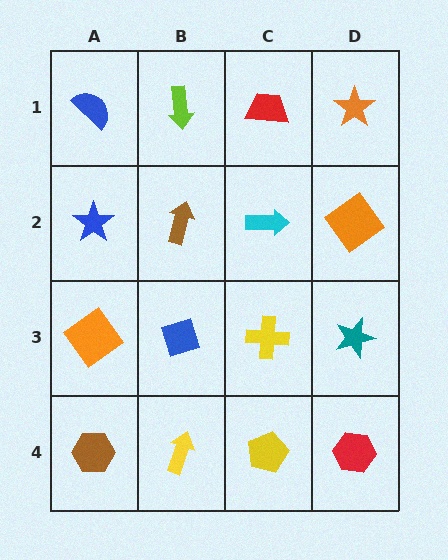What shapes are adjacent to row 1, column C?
A cyan arrow (row 2, column C), a lime arrow (row 1, column B), an orange star (row 1, column D).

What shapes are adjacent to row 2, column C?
A red trapezoid (row 1, column C), a yellow cross (row 3, column C), a brown arrow (row 2, column B), an orange diamond (row 2, column D).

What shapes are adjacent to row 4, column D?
A teal star (row 3, column D), a yellow pentagon (row 4, column C).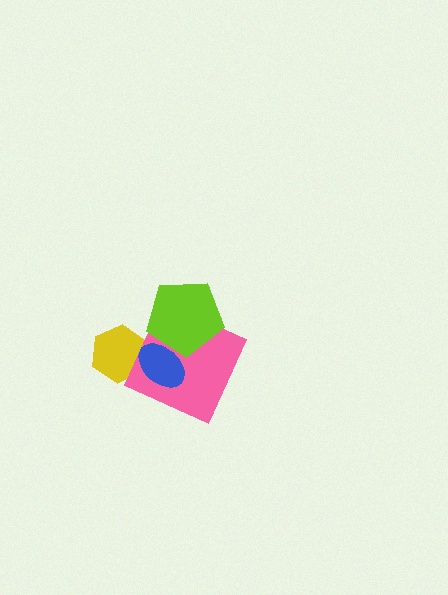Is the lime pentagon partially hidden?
No, no other shape covers it.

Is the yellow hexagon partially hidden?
Yes, it is partially covered by another shape.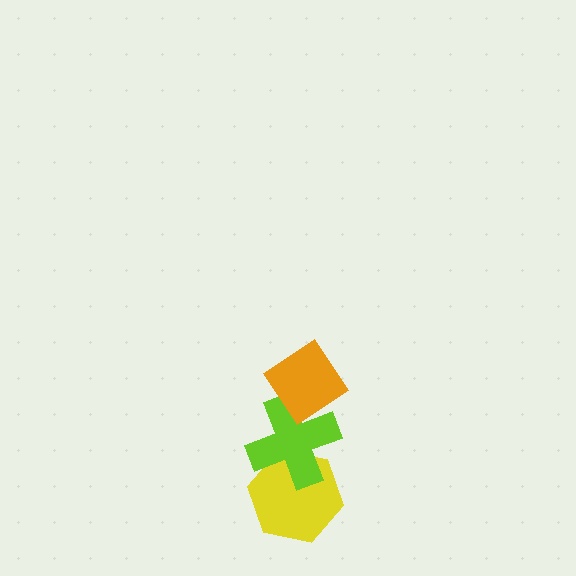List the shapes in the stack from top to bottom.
From top to bottom: the orange diamond, the lime cross, the yellow hexagon.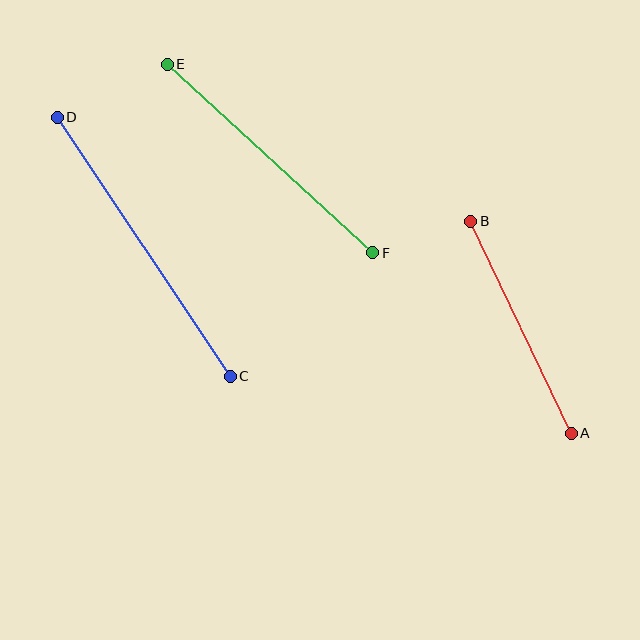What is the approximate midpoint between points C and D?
The midpoint is at approximately (144, 247) pixels.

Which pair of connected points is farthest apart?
Points C and D are farthest apart.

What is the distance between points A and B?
The distance is approximately 234 pixels.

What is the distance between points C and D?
The distance is approximately 312 pixels.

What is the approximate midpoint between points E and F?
The midpoint is at approximately (270, 158) pixels.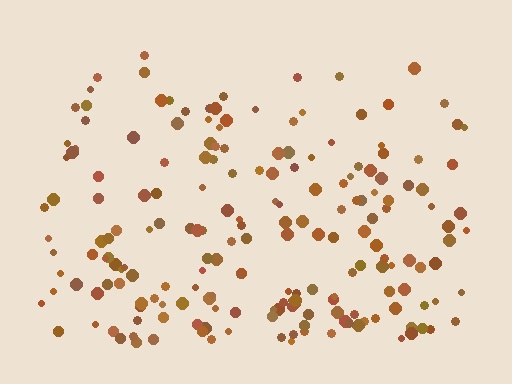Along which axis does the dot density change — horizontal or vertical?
Vertical.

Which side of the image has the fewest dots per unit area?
The top.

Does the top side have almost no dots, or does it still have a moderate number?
Still a moderate number, just noticeably fewer than the bottom.